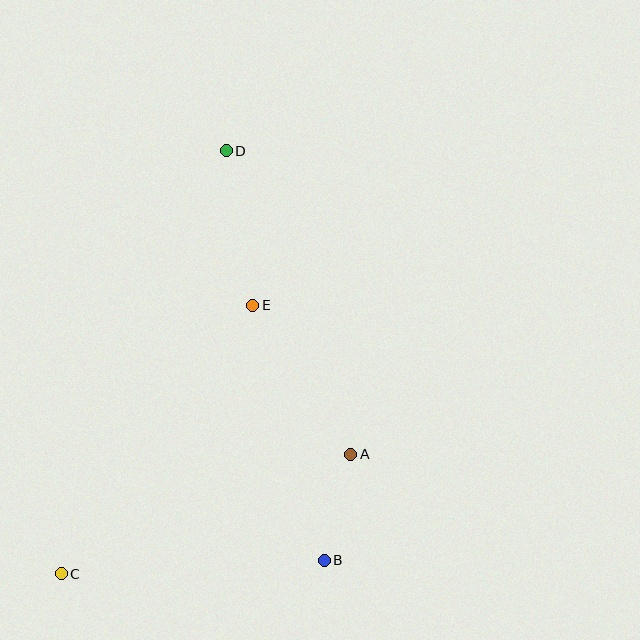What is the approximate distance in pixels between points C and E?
The distance between C and E is approximately 330 pixels.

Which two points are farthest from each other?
Points C and D are farthest from each other.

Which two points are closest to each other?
Points A and B are closest to each other.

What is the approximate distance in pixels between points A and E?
The distance between A and E is approximately 178 pixels.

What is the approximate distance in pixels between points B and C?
The distance between B and C is approximately 263 pixels.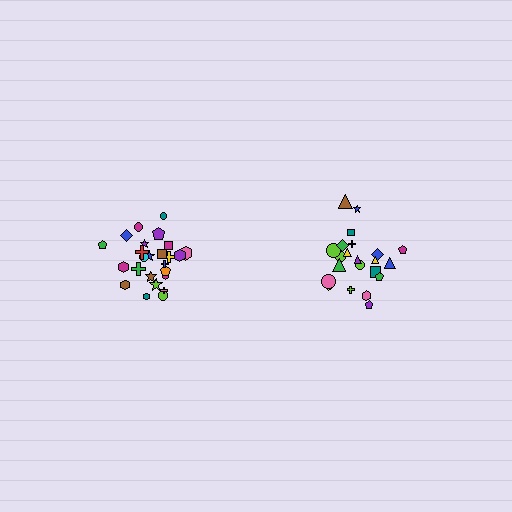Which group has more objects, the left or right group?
The left group.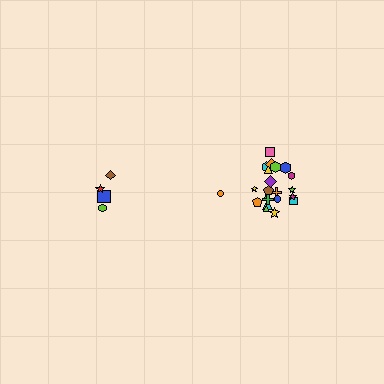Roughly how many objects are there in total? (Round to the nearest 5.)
Roughly 25 objects in total.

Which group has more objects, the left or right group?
The right group.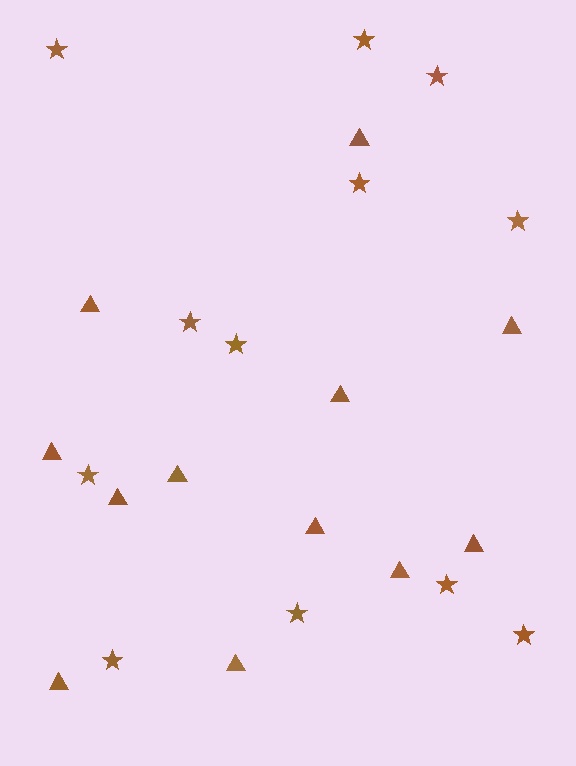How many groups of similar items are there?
There are 2 groups: one group of stars (12) and one group of triangles (12).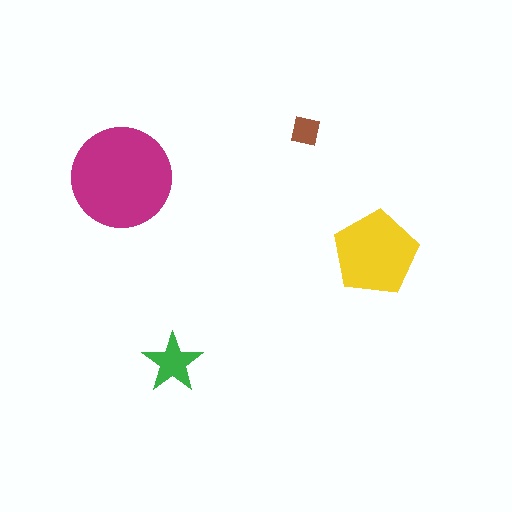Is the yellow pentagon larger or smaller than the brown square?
Larger.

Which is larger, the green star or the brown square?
The green star.